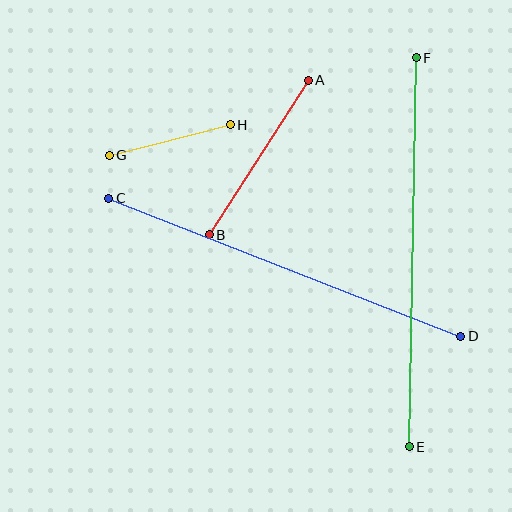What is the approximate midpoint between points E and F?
The midpoint is at approximately (413, 252) pixels.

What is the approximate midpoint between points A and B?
The midpoint is at approximately (259, 157) pixels.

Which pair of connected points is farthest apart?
Points E and F are farthest apart.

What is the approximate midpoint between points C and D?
The midpoint is at approximately (285, 267) pixels.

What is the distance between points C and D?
The distance is approximately 378 pixels.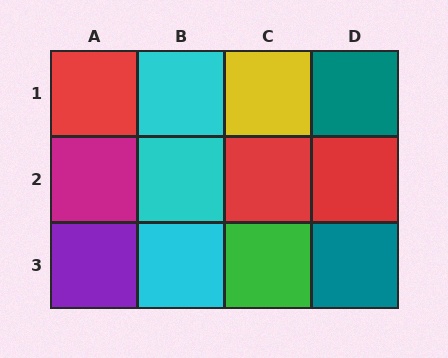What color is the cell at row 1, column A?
Red.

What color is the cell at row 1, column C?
Yellow.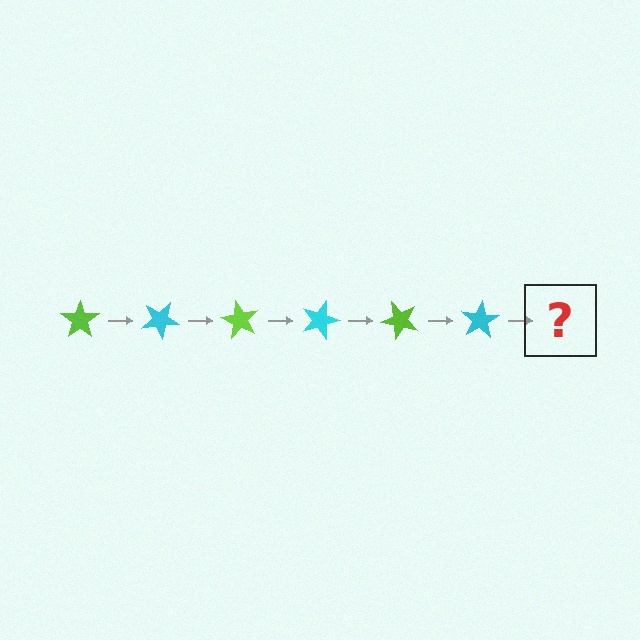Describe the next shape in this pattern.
It should be a lime star, rotated 180 degrees from the start.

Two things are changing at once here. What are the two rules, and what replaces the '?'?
The two rules are that it rotates 30 degrees each step and the color cycles through lime and cyan. The '?' should be a lime star, rotated 180 degrees from the start.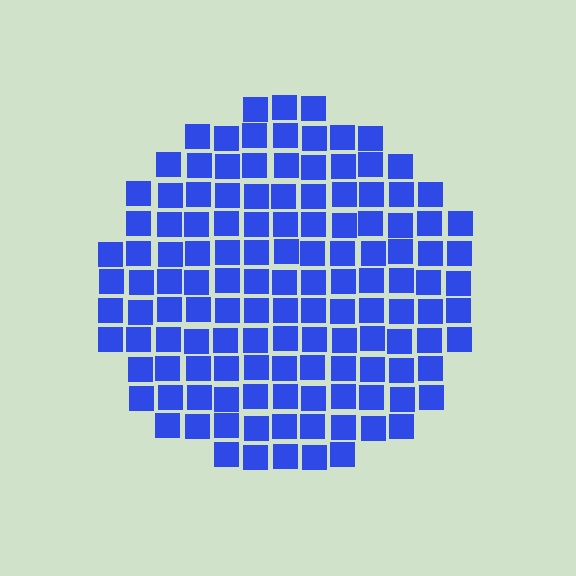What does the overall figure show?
The overall figure shows a circle.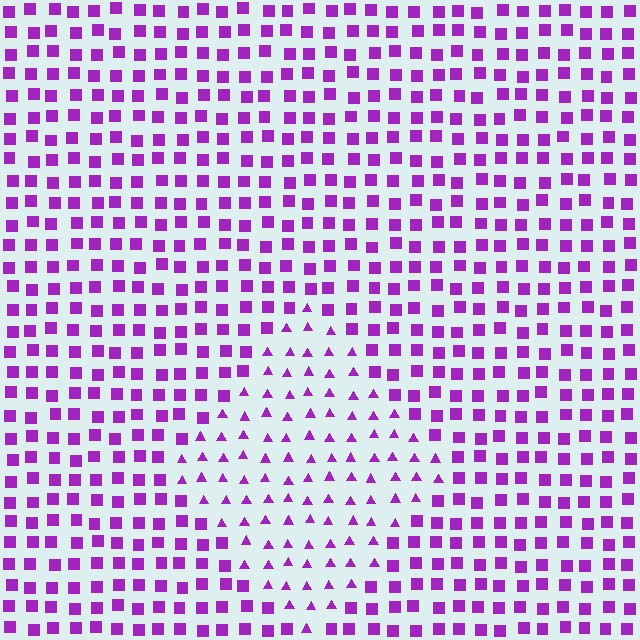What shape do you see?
I see a diamond.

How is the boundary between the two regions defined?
The boundary is defined by a change in element shape: triangles inside vs. squares outside. All elements share the same color and spacing.